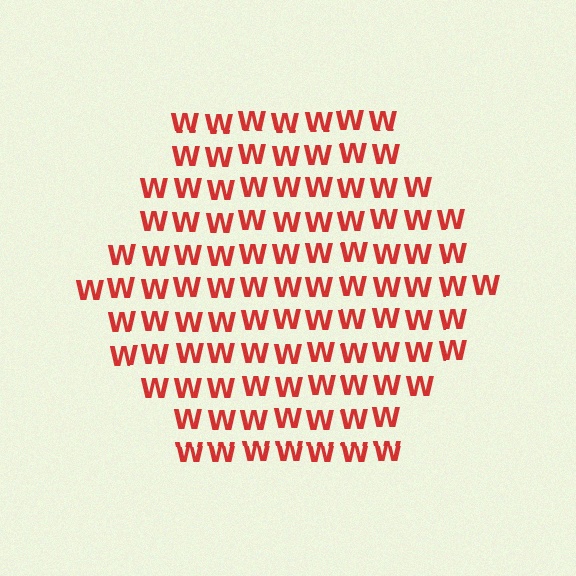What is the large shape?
The large shape is a hexagon.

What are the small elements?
The small elements are letter W's.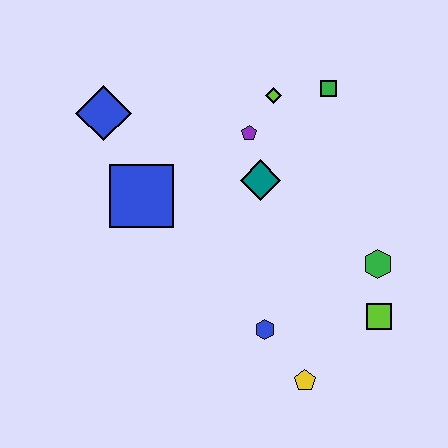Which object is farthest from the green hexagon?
The blue diamond is farthest from the green hexagon.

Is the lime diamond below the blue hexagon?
No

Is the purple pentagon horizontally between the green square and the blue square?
Yes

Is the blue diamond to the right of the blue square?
No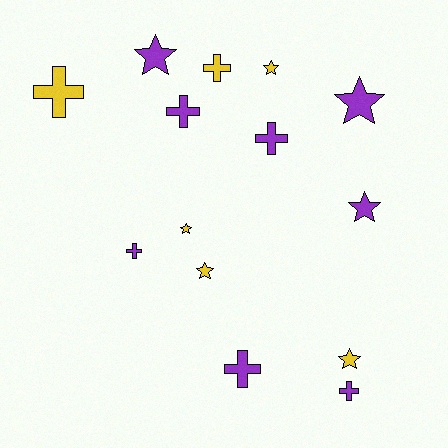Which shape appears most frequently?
Star, with 7 objects.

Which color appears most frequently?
Purple, with 8 objects.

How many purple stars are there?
There are 3 purple stars.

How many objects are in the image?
There are 14 objects.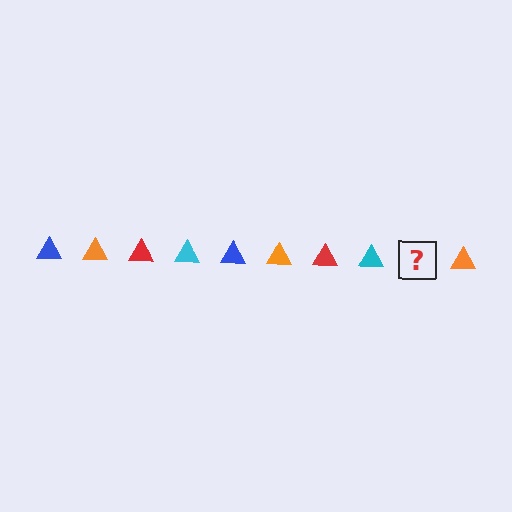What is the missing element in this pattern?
The missing element is a blue triangle.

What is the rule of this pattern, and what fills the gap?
The rule is that the pattern cycles through blue, orange, red, cyan triangles. The gap should be filled with a blue triangle.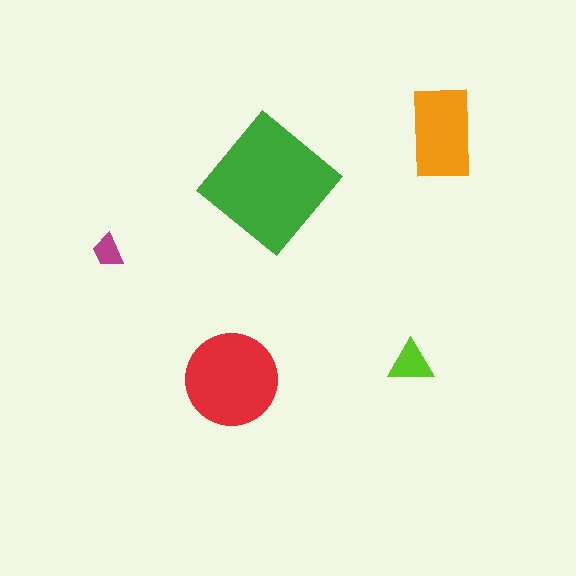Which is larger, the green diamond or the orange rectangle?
The green diamond.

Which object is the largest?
The green diamond.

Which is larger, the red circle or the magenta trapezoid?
The red circle.